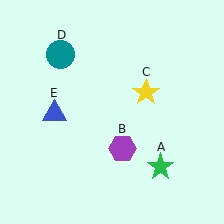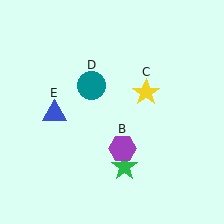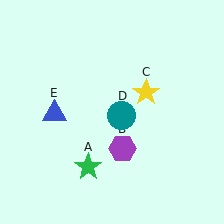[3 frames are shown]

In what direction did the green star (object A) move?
The green star (object A) moved left.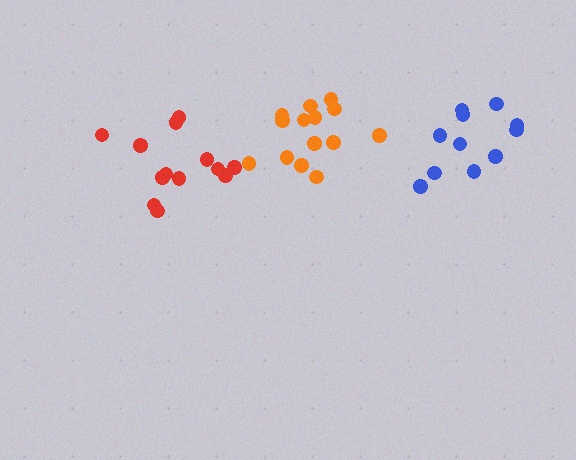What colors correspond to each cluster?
The clusters are colored: blue, orange, red.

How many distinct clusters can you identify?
There are 3 distinct clusters.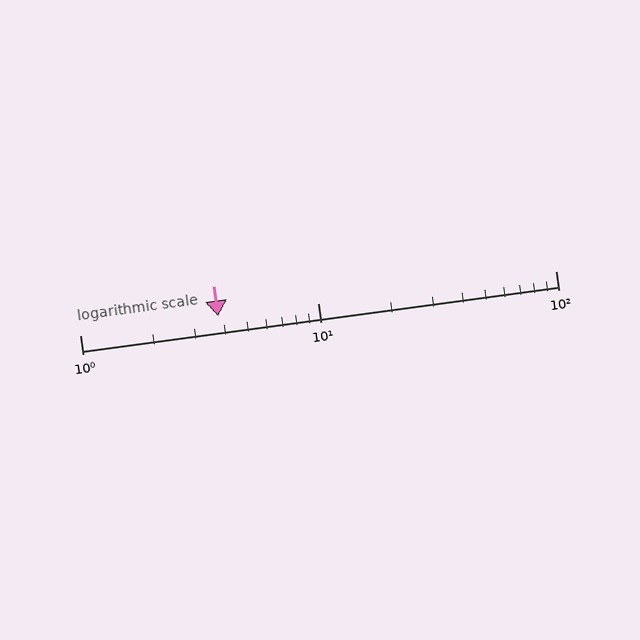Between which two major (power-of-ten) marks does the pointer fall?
The pointer is between 1 and 10.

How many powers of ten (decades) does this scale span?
The scale spans 2 decades, from 1 to 100.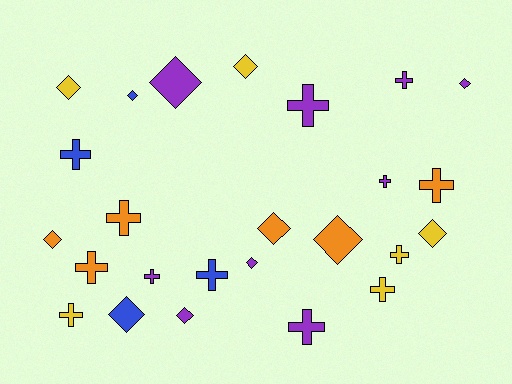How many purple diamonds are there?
There are 4 purple diamonds.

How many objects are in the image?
There are 25 objects.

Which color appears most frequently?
Purple, with 9 objects.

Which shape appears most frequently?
Cross, with 13 objects.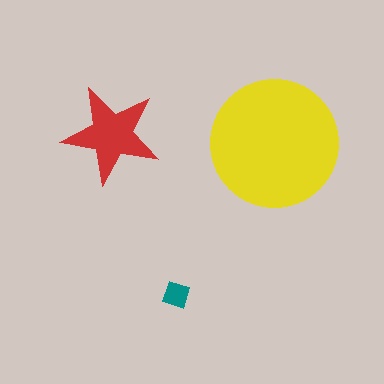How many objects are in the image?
There are 3 objects in the image.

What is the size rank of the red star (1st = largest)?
2nd.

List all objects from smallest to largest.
The teal diamond, the red star, the yellow circle.